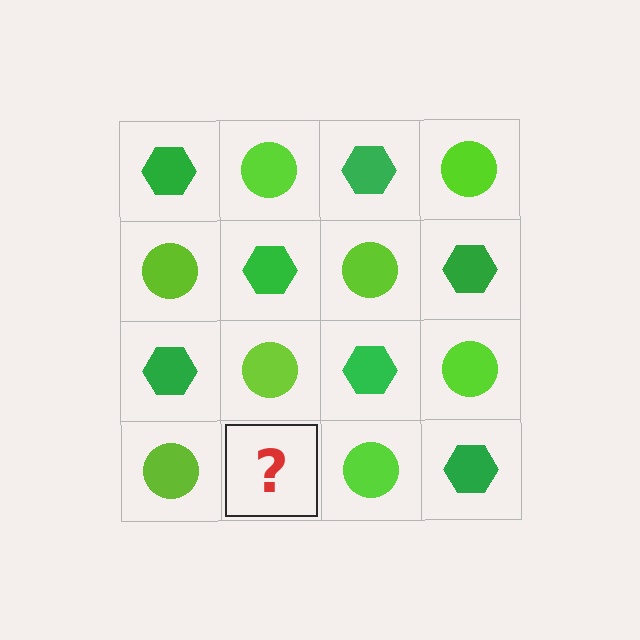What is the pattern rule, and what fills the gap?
The rule is that it alternates green hexagon and lime circle in a checkerboard pattern. The gap should be filled with a green hexagon.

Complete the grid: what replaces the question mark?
The question mark should be replaced with a green hexagon.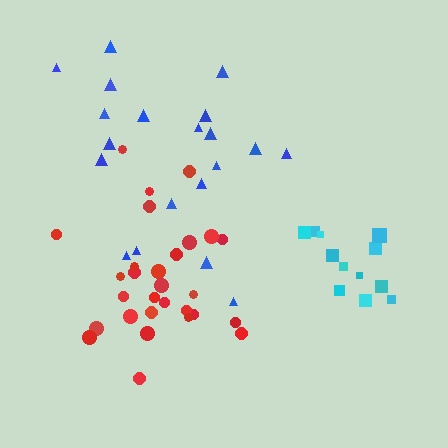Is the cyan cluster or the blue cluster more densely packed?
Cyan.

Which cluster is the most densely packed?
Cyan.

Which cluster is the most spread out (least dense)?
Blue.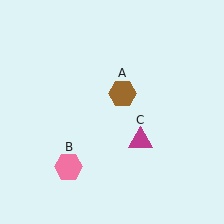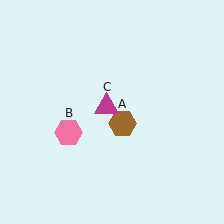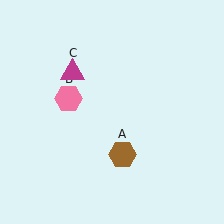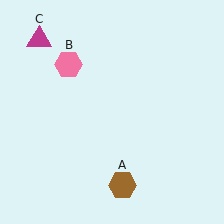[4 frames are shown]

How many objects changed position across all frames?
3 objects changed position: brown hexagon (object A), pink hexagon (object B), magenta triangle (object C).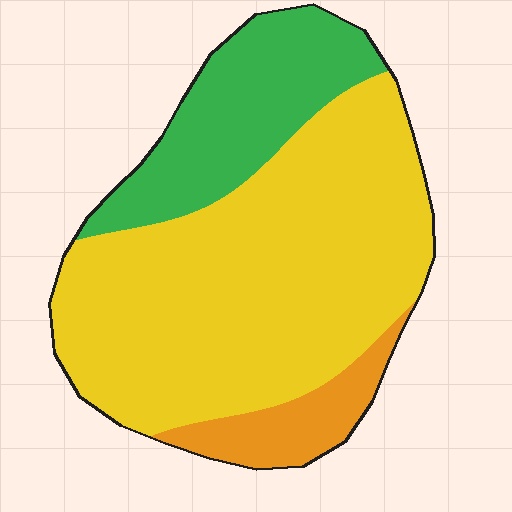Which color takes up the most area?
Yellow, at roughly 65%.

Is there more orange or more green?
Green.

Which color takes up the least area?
Orange, at roughly 10%.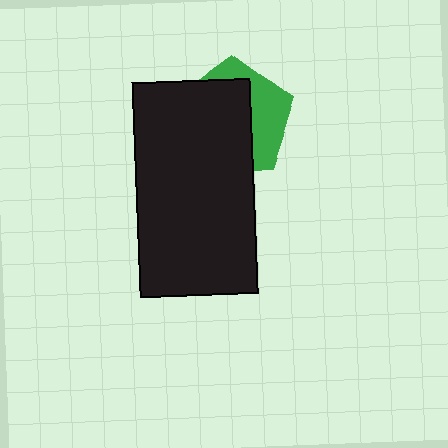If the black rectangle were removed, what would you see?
You would see the complete green pentagon.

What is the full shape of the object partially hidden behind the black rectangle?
The partially hidden object is a green pentagon.